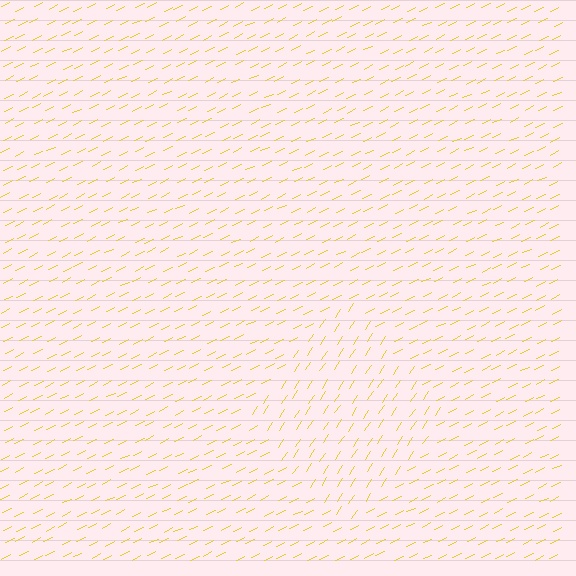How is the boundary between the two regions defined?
The boundary is defined purely by a change in line orientation (approximately 30 degrees difference). All lines are the same color and thickness.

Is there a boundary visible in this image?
Yes, there is a texture boundary formed by a change in line orientation.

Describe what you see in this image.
The image is filled with small yellow line segments. A diamond region in the image has lines oriented differently from the surrounding lines, creating a visible texture boundary.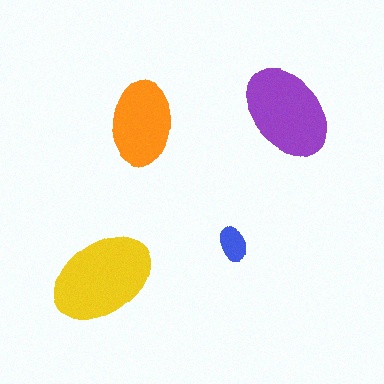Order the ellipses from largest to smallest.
the yellow one, the purple one, the orange one, the blue one.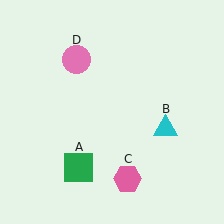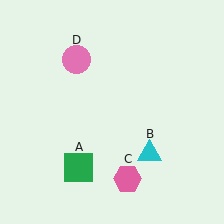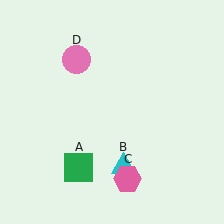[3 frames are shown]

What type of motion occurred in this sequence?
The cyan triangle (object B) rotated clockwise around the center of the scene.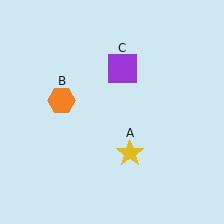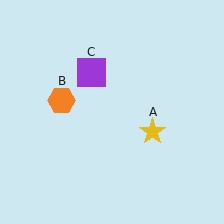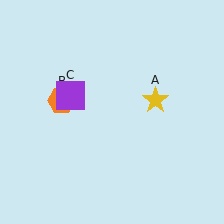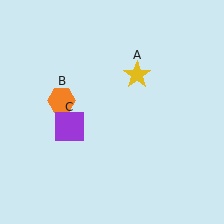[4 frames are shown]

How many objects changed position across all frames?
2 objects changed position: yellow star (object A), purple square (object C).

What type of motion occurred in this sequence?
The yellow star (object A), purple square (object C) rotated counterclockwise around the center of the scene.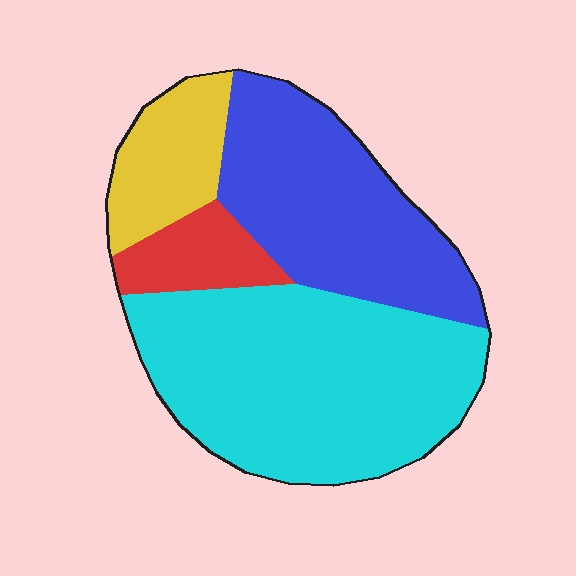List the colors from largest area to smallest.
From largest to smallest: cyan, blue, yellow, red.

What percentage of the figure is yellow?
Yellow takes up about one eighth (1/8) of the figure.